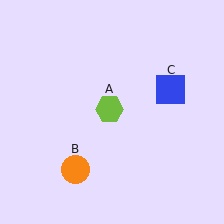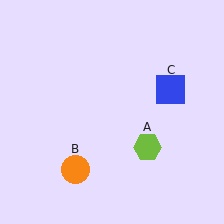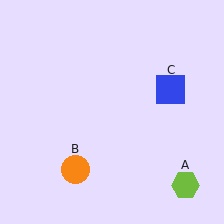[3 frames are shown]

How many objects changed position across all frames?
1 object changed position: lime hexagon (object A).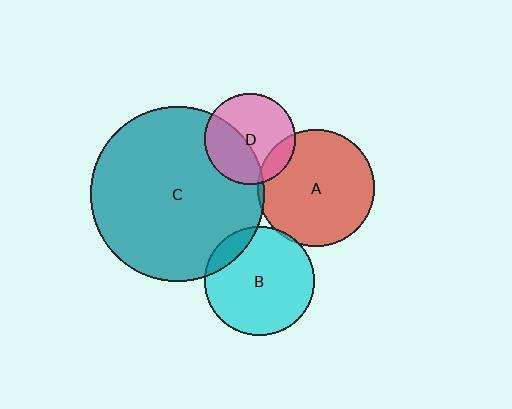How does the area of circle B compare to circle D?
Approximately 1.4 times.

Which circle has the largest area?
Circle C (teal).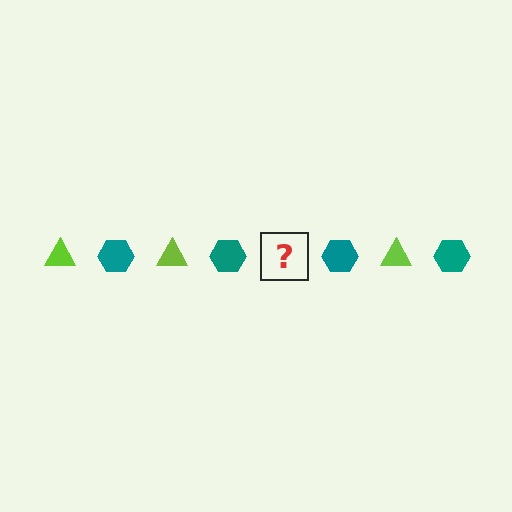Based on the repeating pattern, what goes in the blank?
The blank should be a lime triangle.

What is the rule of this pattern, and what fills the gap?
The rule is that the pattern alternates between lime triangle and teal hexagon. The gap should be filled with a lime triangle.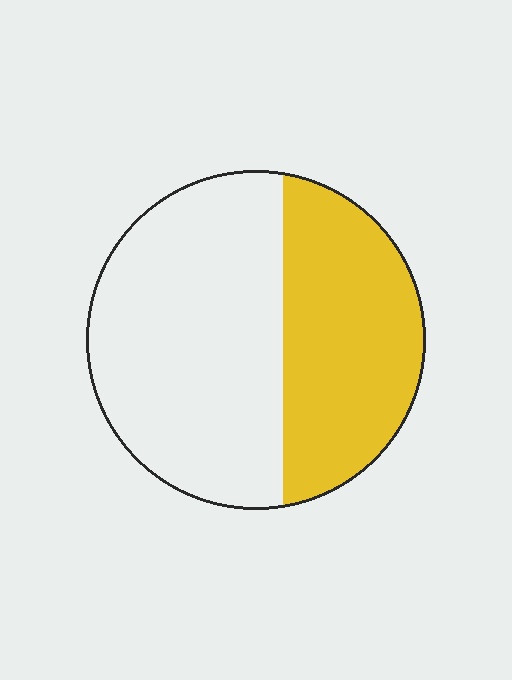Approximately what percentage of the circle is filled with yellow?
Approximately 40%.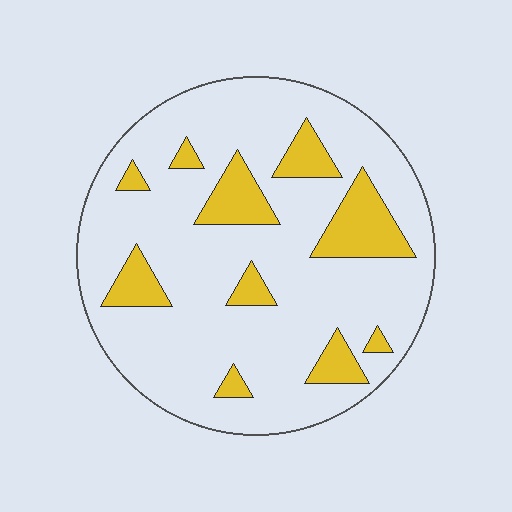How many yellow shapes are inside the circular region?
10.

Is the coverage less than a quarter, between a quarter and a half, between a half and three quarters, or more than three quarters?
Less than a quarter.